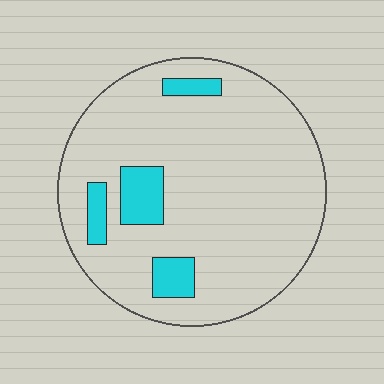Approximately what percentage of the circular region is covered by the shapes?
Approximately 10%.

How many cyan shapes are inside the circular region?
4.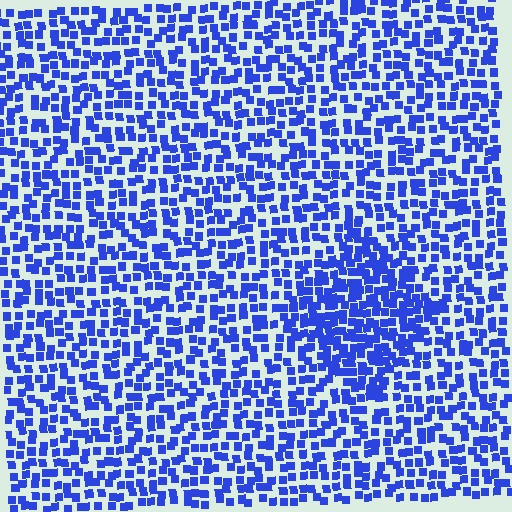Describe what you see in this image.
The image contains small blue elements arranged at two different densities. A diamond-shaped region is visible where the elements are more densely packed than the surrounding area.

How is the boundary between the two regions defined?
The boundary is defined by a change in element density (approximately 1.7x ratio). All elements are the same color, size, and shape.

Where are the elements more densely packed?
The elements are more densely packed inside the diamond boundary.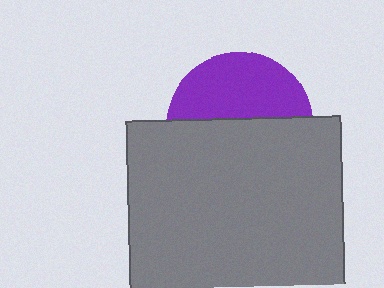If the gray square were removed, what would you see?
You would see the complete purple circle.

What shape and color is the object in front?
The object in front is a gray square.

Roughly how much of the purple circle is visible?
A small part of it is visible (roughly 43%).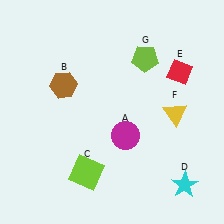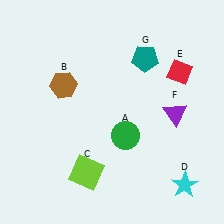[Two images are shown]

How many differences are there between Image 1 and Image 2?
There are 3 differences between the two images.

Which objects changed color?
A changed from magenta to green. F changed from yellow to purple. G changed from lime to teal.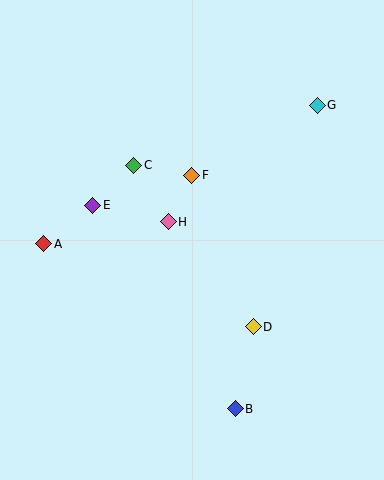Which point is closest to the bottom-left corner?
Point A is closest to the bottom-left corner.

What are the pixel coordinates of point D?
Point D is at (253, 327).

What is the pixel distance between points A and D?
The distance between A and D is 225 pixels.